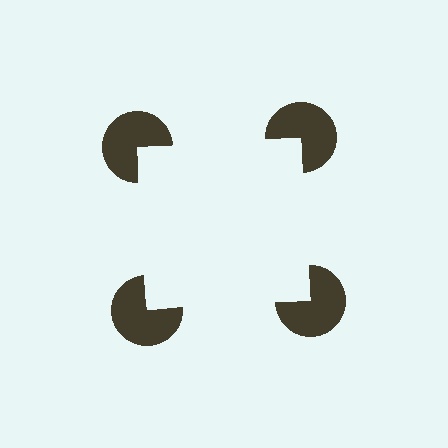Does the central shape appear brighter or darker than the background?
It typically appears slightly brighter than the background, even though no actual brightness change is drawn.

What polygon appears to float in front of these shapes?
An illusory square — its edges are inferred from the aligned wedge cuts in the pac-man discs, not physically drawn.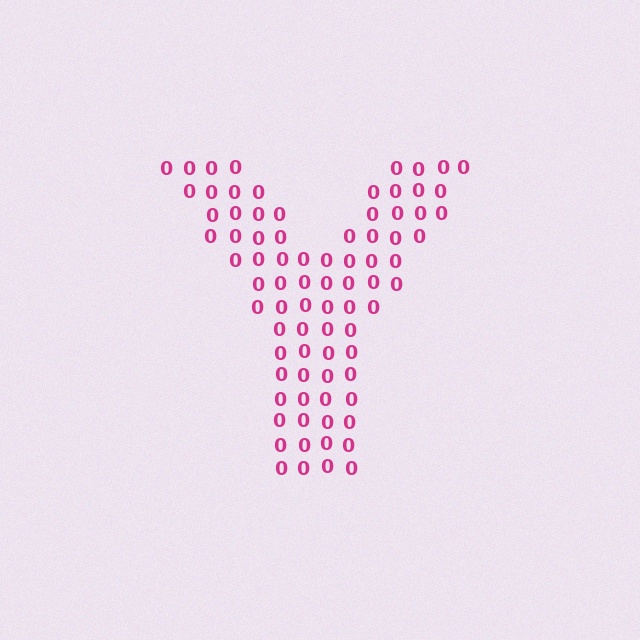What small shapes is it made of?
It is made of small digit 0's.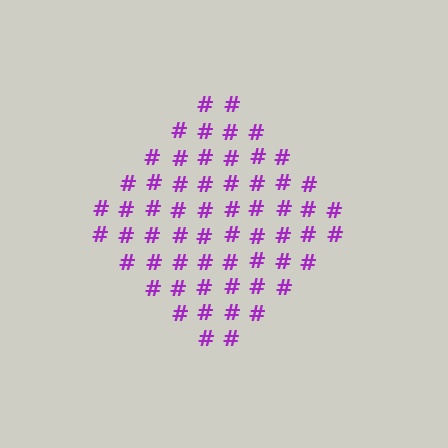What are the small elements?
The small elements are hash symbols.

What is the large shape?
The large shape is a diamond.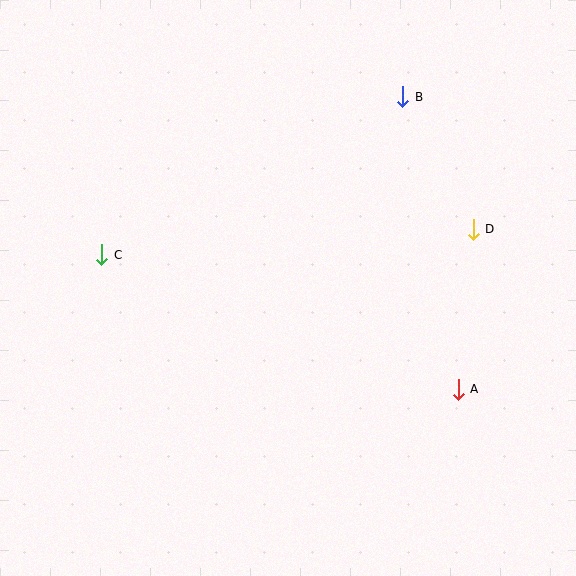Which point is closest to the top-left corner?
Point C is closest to the top-left corner.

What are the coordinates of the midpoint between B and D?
The midpoint between B and D is at (438, 163).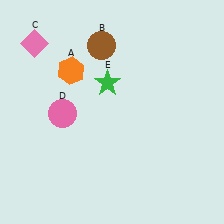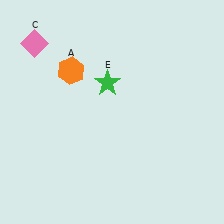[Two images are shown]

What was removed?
The pink circle (D), the brown circle (B) were removed in Image 2.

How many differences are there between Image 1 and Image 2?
There are 2 differences between the two images.